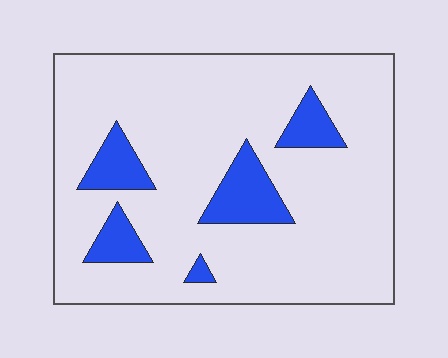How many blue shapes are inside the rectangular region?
5.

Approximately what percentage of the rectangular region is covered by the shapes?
Approximately 15%.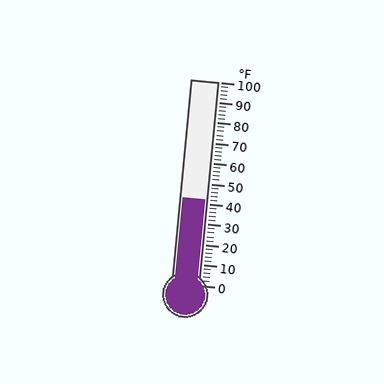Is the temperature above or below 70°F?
The temperature is below 70°F.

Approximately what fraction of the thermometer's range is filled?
The thermometer is filled to approximately 40% of its range.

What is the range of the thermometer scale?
The thermometer scale ranges from 0°F to 100°F.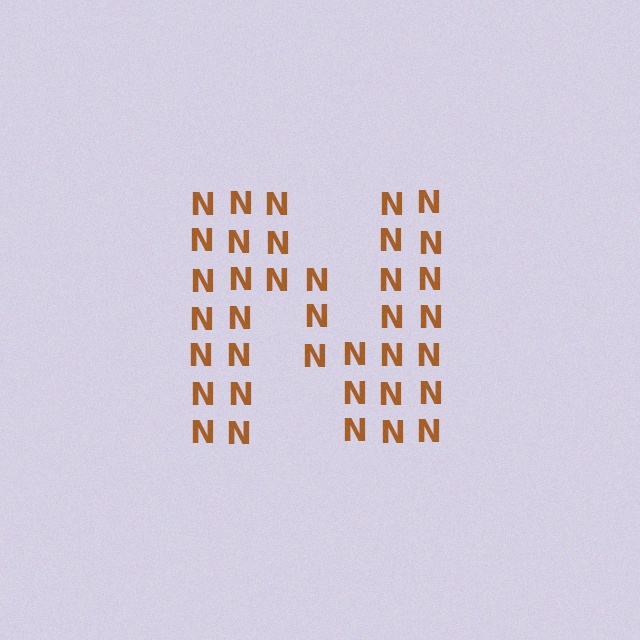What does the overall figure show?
The overall figure shows the letter N.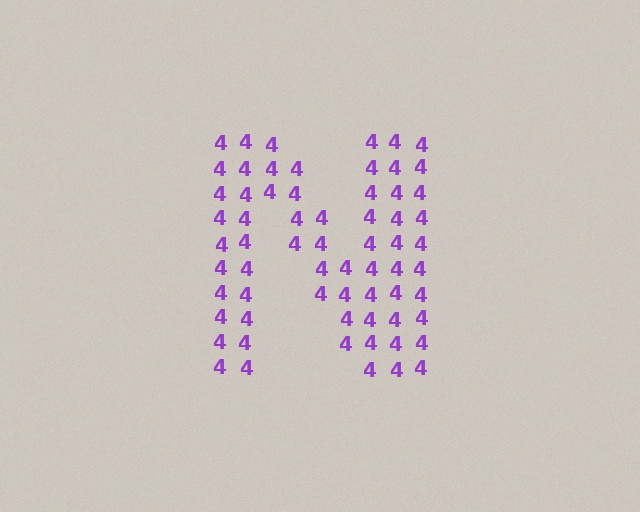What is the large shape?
The large shape is the letter N.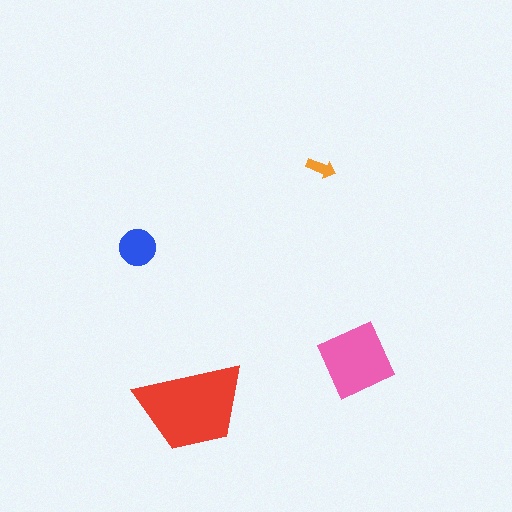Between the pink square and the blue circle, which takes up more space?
The pink square.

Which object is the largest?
The red trapezoid.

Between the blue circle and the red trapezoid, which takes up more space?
The red trapezoid.